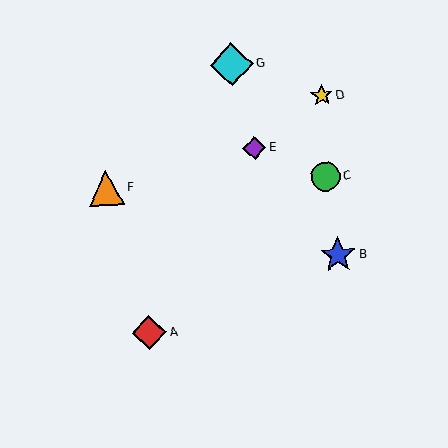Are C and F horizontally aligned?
Yes, both are at y≈176.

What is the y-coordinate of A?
Object A is at y≈333.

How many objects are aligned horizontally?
2 objects (C, F) are aligned horizontally.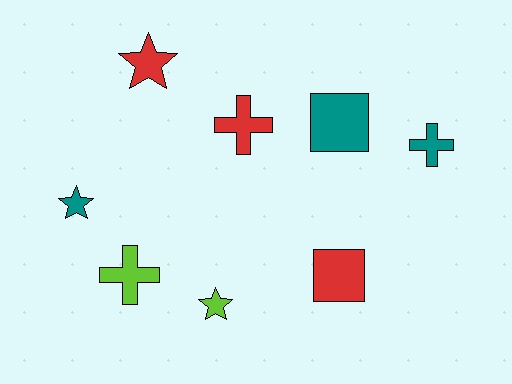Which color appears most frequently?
Red, with 3 objects.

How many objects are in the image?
There are 8 objects.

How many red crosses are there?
There is 1 red cross.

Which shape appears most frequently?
Cross, with 3 objects.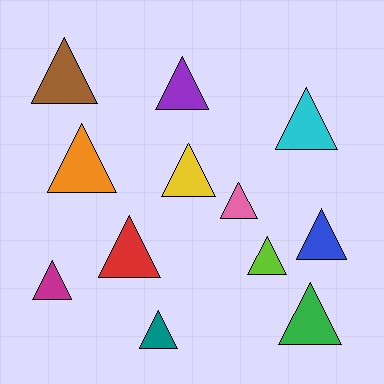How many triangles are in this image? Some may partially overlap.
There are 12 triangles.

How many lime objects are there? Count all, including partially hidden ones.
There is 1 lime object.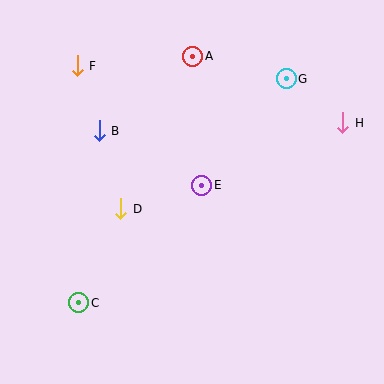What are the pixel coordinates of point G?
Point G is at (286, 79).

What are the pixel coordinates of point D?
Point D is at (121, 209).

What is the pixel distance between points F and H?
The distance between F and H is 272 pixels.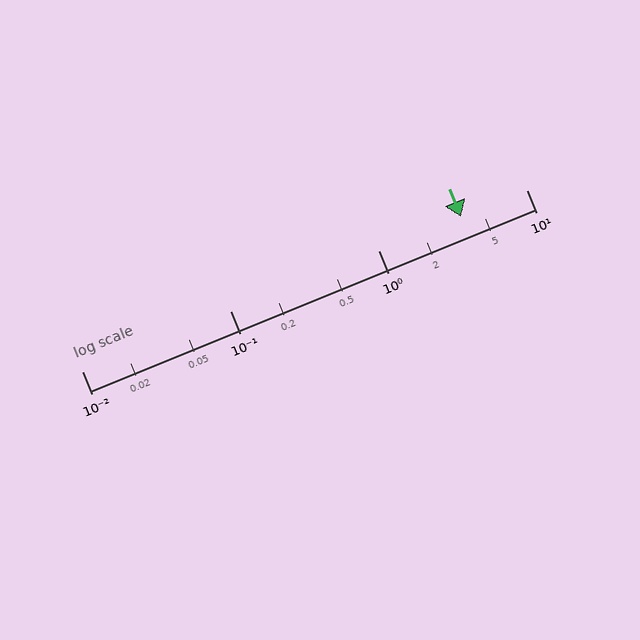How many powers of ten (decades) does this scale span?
The scale spans 3 decades, from 0.01 to 10.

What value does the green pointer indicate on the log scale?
The pointer indicates approximately 3.6.